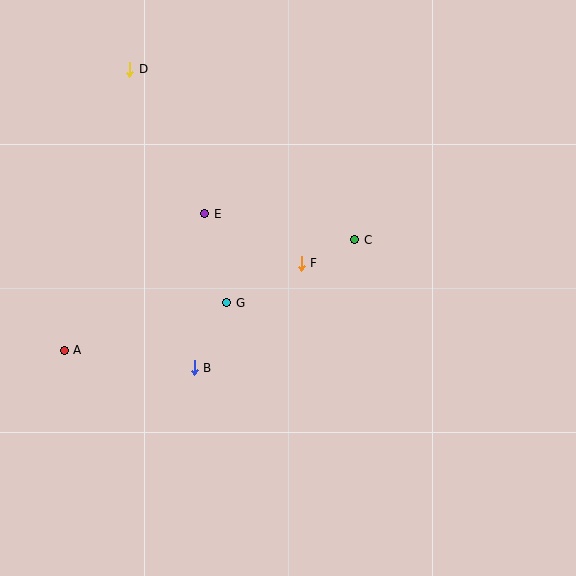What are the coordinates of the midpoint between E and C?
The midpoint between E and C is at (280, 227).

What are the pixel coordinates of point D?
Point D is at (130, 69).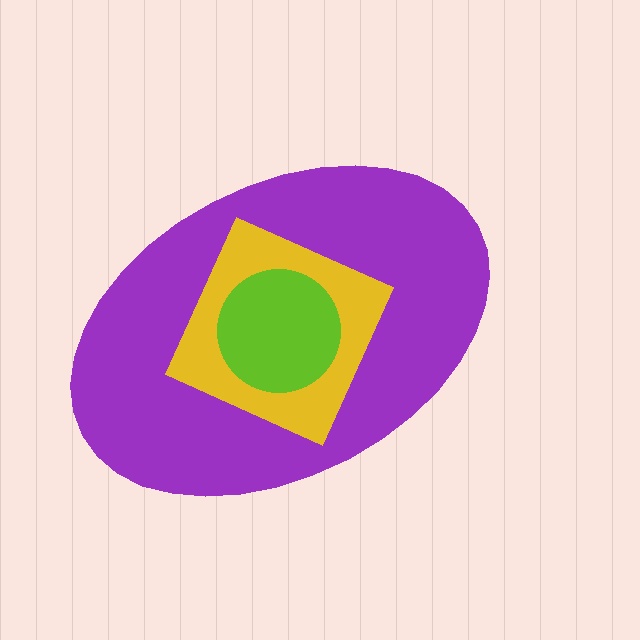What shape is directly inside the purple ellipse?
The yellow diamond.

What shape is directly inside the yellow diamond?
The lime circle.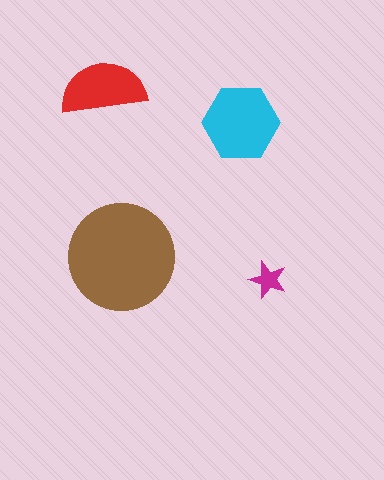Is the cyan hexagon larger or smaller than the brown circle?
Smaller.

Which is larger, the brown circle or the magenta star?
The brown circle.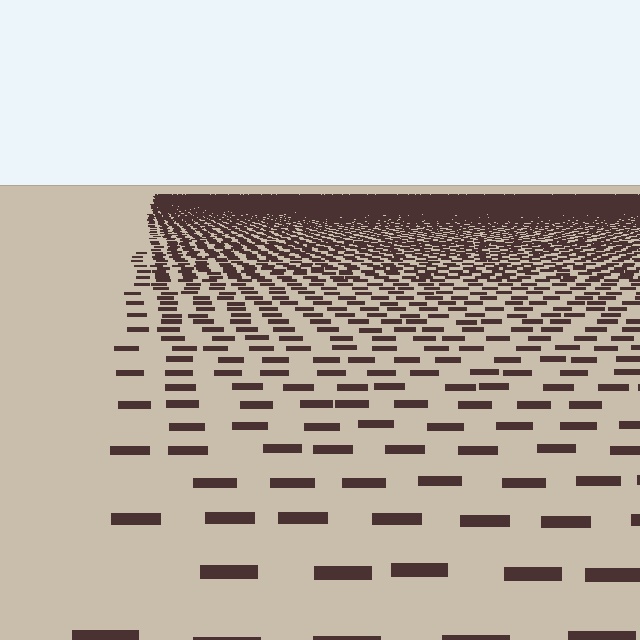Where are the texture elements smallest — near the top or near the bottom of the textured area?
Near the top.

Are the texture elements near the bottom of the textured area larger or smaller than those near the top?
Larger. Near the bottom, elements are closer to the viewer and appear at a bigger on-screen size.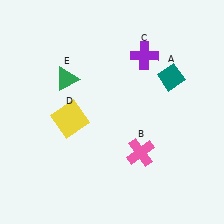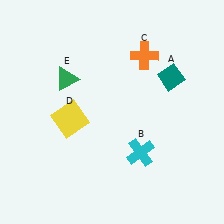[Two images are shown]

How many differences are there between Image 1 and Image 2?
There are 2 differences between the two images.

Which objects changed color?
B changed from pink to cyan. C changed from purple to orange.